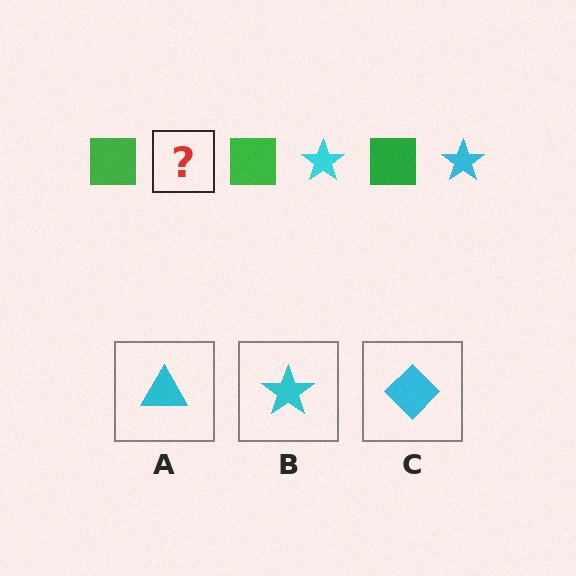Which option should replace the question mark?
Option B.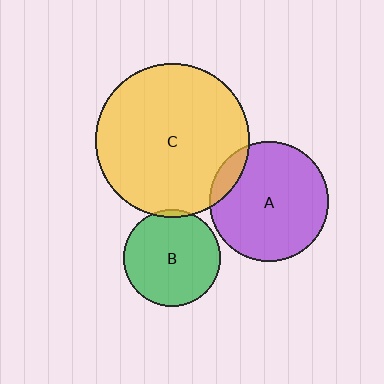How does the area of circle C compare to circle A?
Approximately 1.7 times.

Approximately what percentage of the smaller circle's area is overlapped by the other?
Approximately 5%.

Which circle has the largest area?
Circle C (yellow).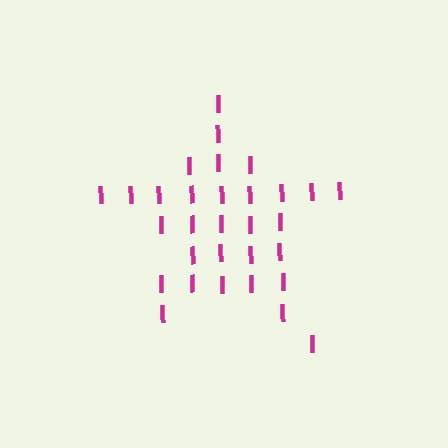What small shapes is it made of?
It is made of small letter I's.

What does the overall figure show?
The overall figure shows a star.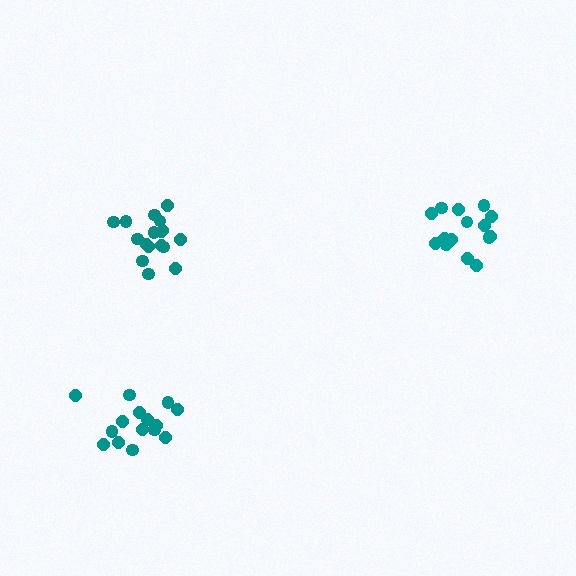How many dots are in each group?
Group 1: 17 dots, Group 2: 16 dots, Group 3: 15 dots (48 total).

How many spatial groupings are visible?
There are 3 spatial groupings.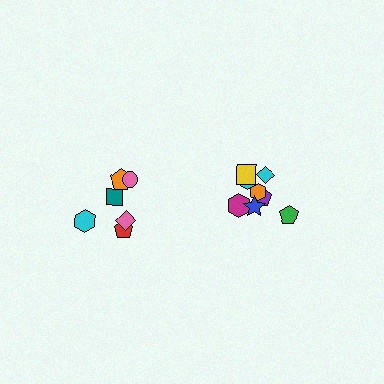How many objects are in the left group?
There are 6 objects.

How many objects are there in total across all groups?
There are 14 objects.